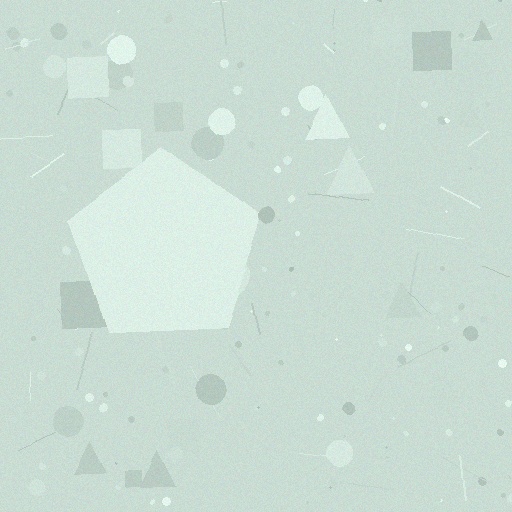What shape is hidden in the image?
A pentagon is hidden in the image.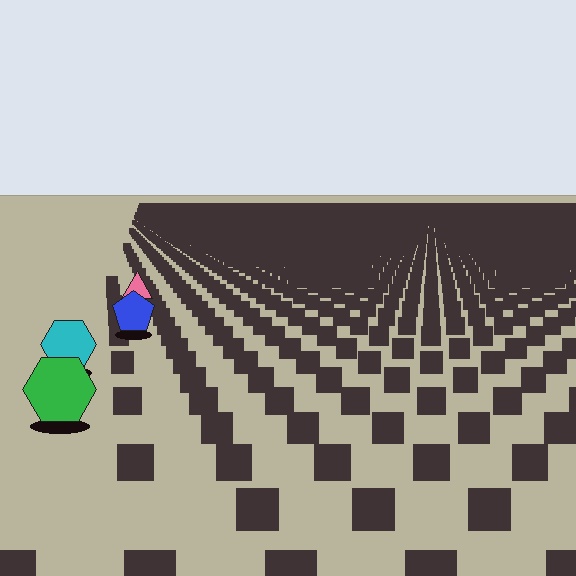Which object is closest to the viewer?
The green hexagon is closest. The texture marks near it are larger and more spread out.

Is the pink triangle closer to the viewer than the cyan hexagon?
No. The cyan hexagon is closer — you can tell from the texture gradient: the ground texture is coarser near it.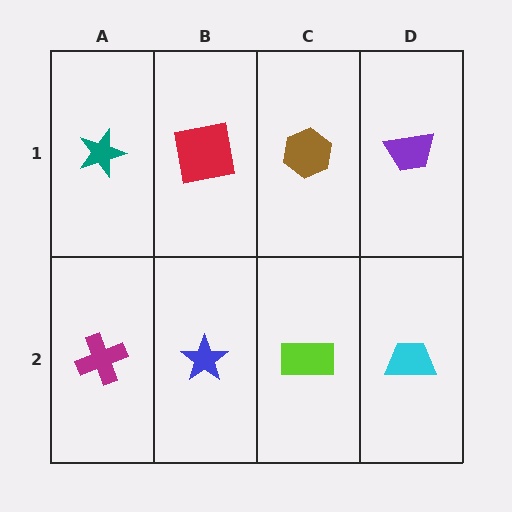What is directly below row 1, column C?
A lime rectangle.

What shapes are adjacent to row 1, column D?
A cyan trapezoid (row 2, column D), a brown hexagon (row 1, column C).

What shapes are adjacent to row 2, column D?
A purple trapezoid (row 1, column D), a lime rectangle (row 2, column C).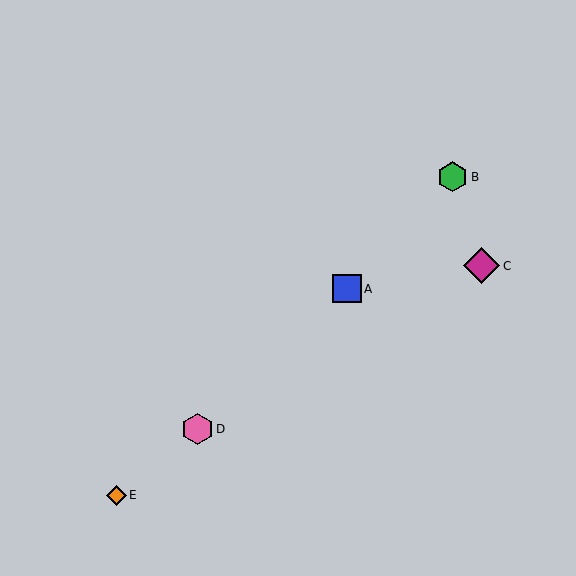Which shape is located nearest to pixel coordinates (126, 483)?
The orange diamond (labeled E) at (116, 495) is nearest to that location.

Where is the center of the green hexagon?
The center of the green hexagon is at (453, 177).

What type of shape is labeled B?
Shape B is a green hexagon.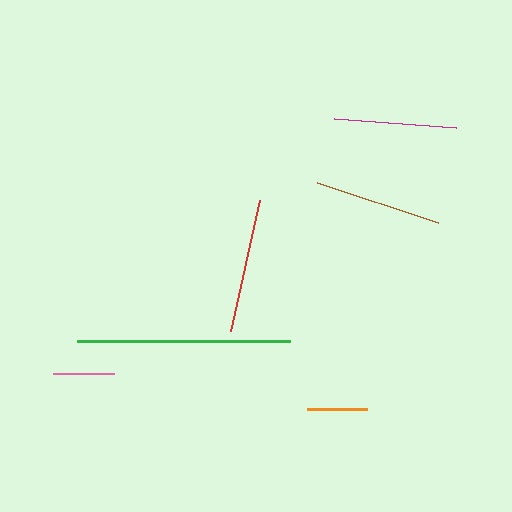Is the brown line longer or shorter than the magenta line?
The brown line is longer than the magenta line.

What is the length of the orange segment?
The orange segment is approximately 60 pixels long.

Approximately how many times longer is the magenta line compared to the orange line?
The magenta line is approximately 2.0 times the length of the orange line.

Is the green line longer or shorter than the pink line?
The green line is longer than the pink line.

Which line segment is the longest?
The green line is the longest at approximately 212 pixels.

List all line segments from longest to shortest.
From longest to shortest: green, red, brown, magenta, orange, pink.